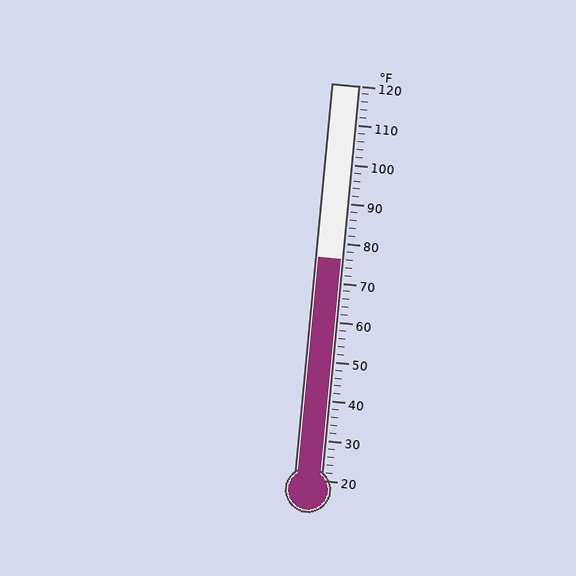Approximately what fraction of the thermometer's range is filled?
The thermometer is filled to approximately 55% of its range.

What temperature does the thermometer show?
The thermometer shows approximately 76°F.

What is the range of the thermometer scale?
The thermometer scale ranges from 20°F to 120°F.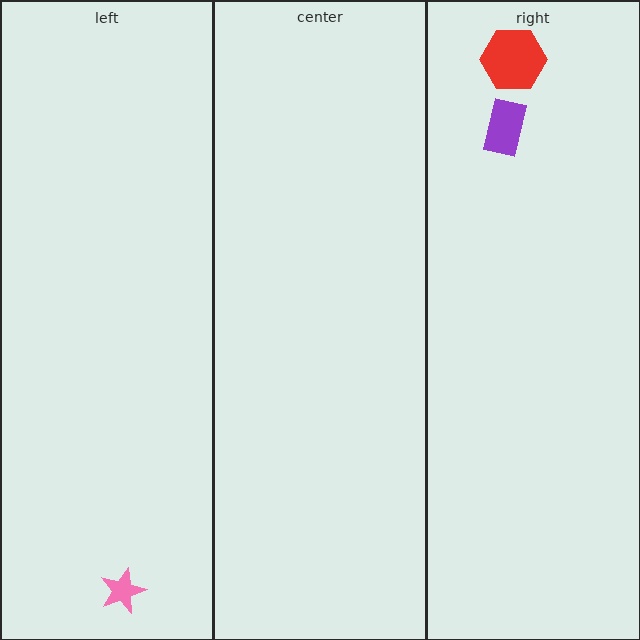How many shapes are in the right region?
2.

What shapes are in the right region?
The purple rectangle, the red hexagon.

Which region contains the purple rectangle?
The right region.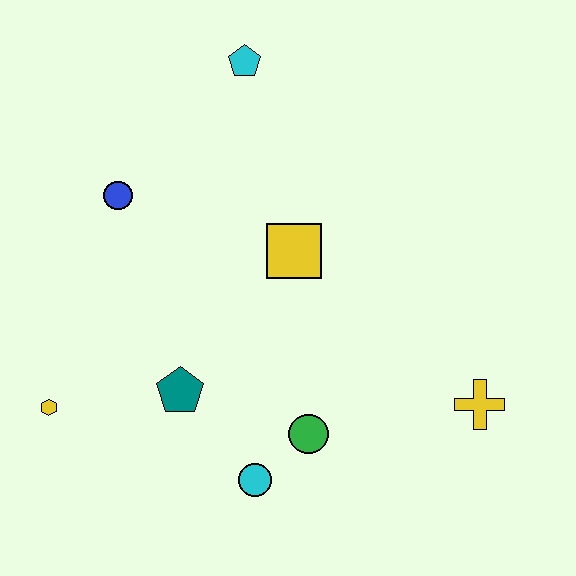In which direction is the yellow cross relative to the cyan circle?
The yellow cross is to the right of the cyan circle.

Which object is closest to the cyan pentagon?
The blue circle is closest to the cyan pentagon.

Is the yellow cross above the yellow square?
No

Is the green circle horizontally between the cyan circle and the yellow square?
No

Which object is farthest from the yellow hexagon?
The yellow cross is farthest from the yellow hexagon.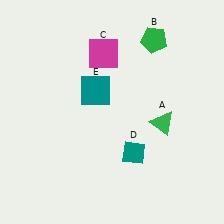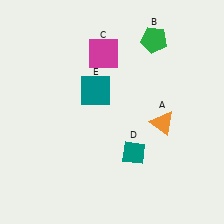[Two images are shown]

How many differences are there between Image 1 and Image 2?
There is 1 difference between the two images.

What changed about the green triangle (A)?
In Image 1, A is green. In Image 2, it changed to orange.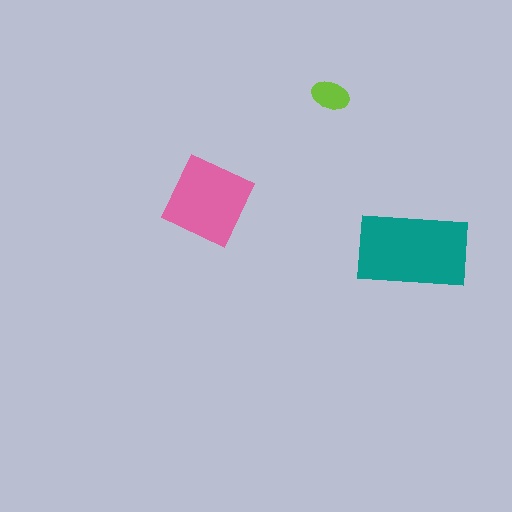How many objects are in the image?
There are 3 objects in the image.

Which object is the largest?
The teal rectangle.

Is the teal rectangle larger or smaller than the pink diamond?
Larger.